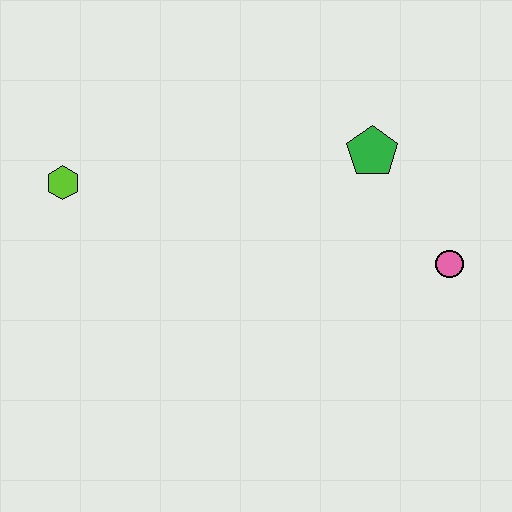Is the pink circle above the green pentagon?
No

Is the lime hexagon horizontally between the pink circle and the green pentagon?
No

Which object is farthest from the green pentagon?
The lime hexagon is farthest from the green pentagon.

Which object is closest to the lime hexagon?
The green pentagon is closest to the lime hexagon.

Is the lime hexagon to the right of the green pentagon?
No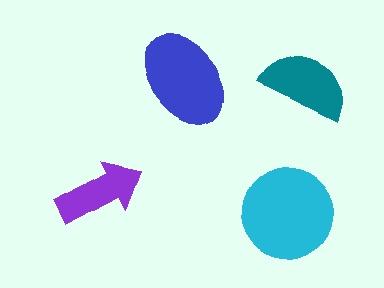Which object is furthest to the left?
The purple arrow is leftmost.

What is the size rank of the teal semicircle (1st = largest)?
3rd.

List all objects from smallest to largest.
The purple arrow, the teal semicircle, the blue ellipse, the cyan circle.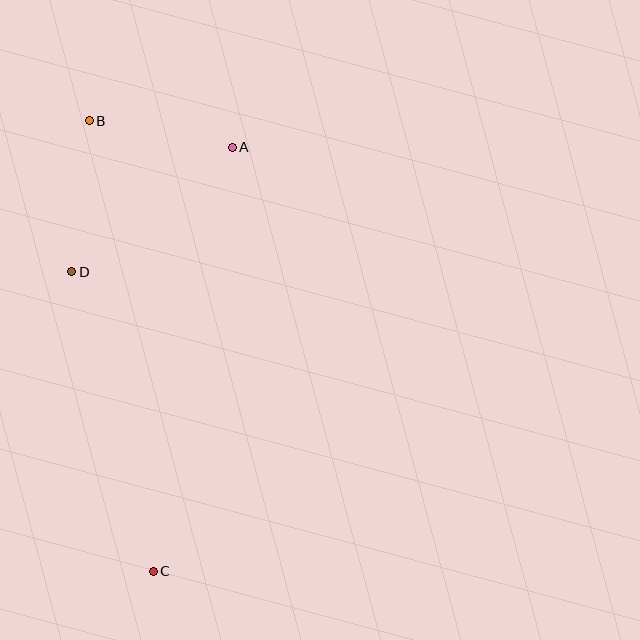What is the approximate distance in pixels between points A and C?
The distance between A and C is approximately 431 pixels.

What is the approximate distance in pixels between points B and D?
The distance between B and D is approximately 152 pixels.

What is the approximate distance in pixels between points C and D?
The distance between C and D is approximately 310 pixels.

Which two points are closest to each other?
Points A and B are closest to each other.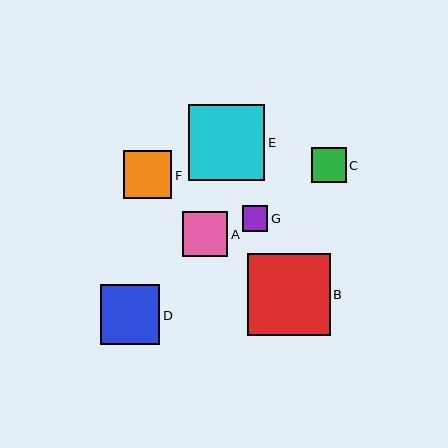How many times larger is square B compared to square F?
Square B is approximately 1.7 times the size of square F.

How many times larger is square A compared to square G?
Square A is approximately 1.8 times the size of square G.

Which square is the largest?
Square B is the largest with a size of approximately 82 pixels.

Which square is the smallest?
Square G is the smallest with a size of approximately 26 pixels.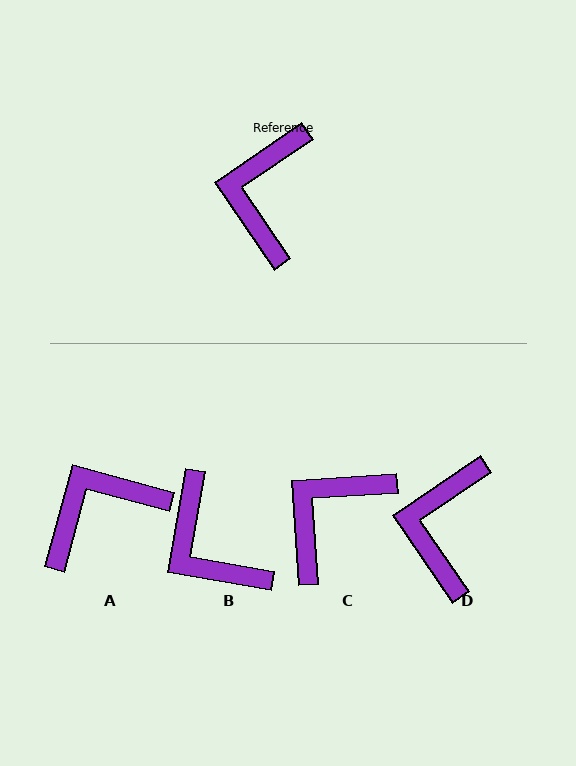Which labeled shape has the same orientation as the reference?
D.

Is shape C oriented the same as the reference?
No, it is off by about 31 degrees.